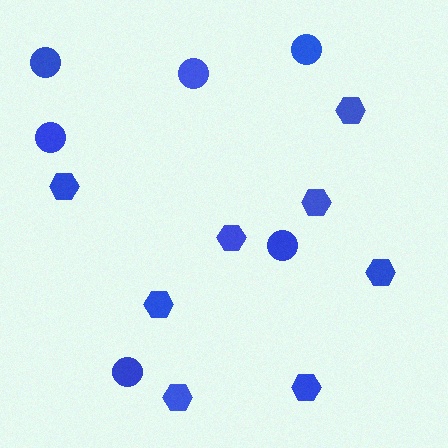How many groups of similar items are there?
There are 2 groups: one group of hexagons (8) and one group of circles (6).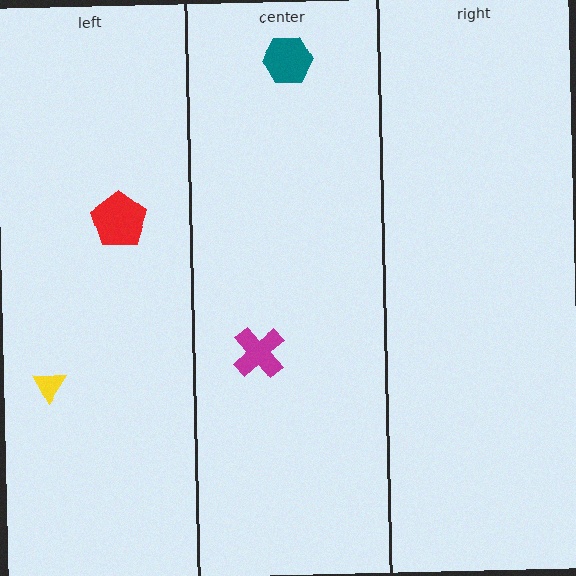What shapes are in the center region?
The magenta cross, the teal hexagon.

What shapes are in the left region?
The red pentagon, the yellow triangle.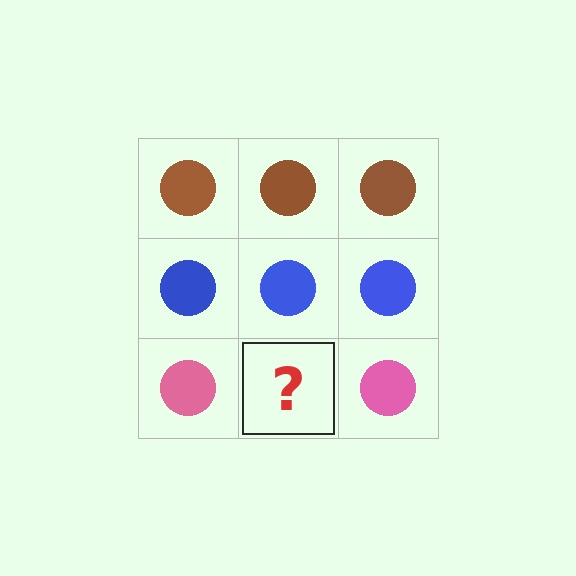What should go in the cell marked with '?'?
The missing cell should contain a pink circle.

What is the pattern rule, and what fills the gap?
The rule is that each row has a consistent color. The gap should be filled with a pink circle.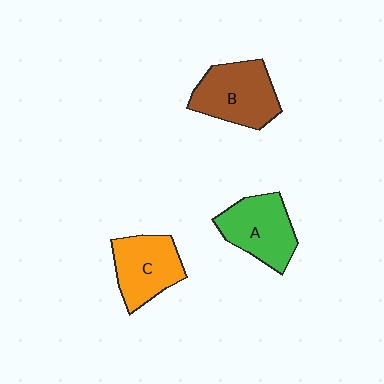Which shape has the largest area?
Shape B (brown).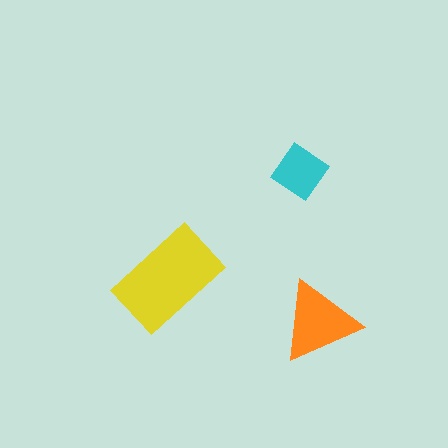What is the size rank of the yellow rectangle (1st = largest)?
1st.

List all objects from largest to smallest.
The yellow rectangle, the orange triangle, the cyan diamond.